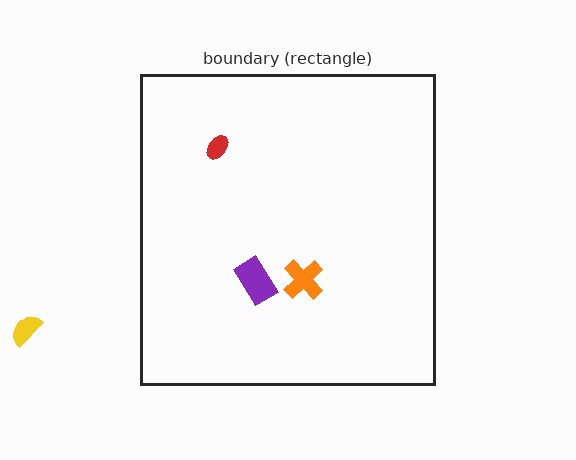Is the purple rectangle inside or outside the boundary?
Inside.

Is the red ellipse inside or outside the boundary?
Inside.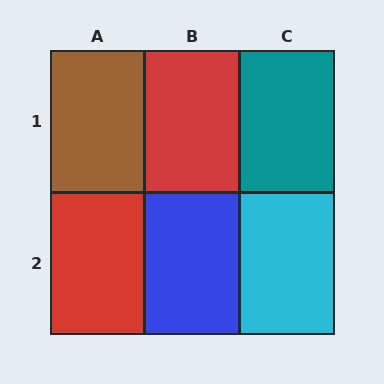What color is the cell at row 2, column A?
Red.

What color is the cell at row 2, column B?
Blue.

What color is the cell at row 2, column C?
Cyan.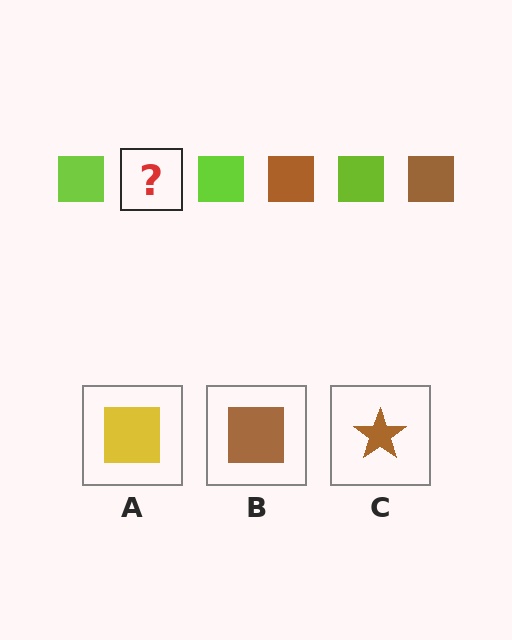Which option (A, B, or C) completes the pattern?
B.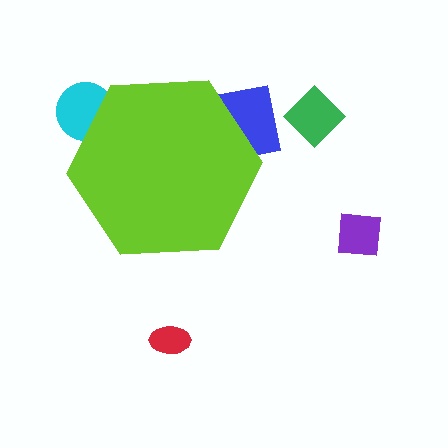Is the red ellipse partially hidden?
No, the red ellipse is fully visible.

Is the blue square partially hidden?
Yes, the blue square is partially hidden behind the lime hexagon.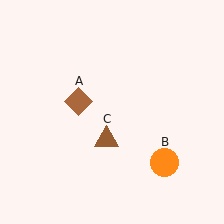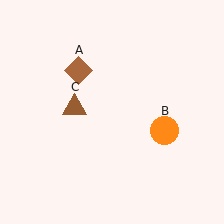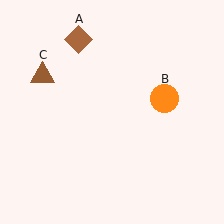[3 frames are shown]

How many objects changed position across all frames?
3 objects changed position: brown diamond (object A), orange circle (object B), brown triangle (object C).